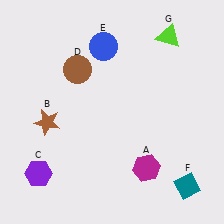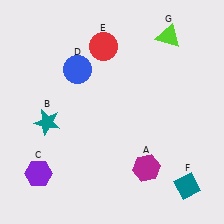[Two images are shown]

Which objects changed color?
B changed from brown to teal. D changed from brown to blue. E changed from blue to red.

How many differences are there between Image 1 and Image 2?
There are 3 differences between the two images.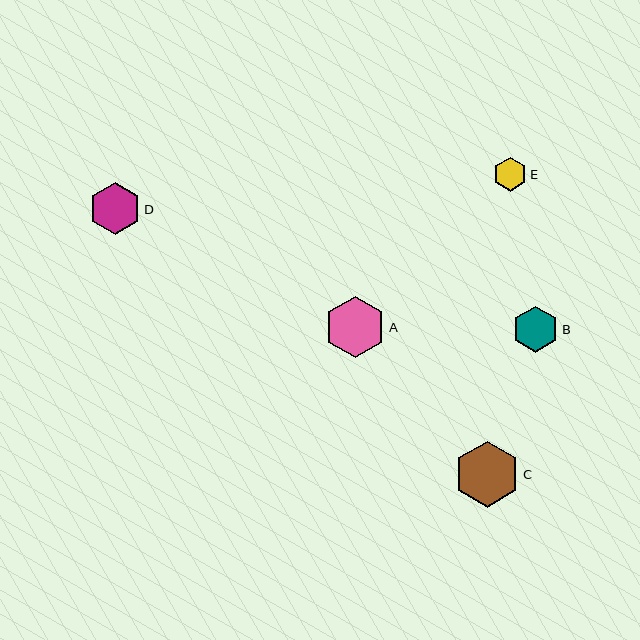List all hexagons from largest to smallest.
From largest to smallest: C, A, D, B, E.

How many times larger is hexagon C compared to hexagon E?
Hexagon C is approximately 2.0 times the size of hexagon E.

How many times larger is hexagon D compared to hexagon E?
Hexagon D is approximately 1.6 times the size of hexagon E.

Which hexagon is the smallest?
Hexagon E is the smallest with a size of approximately 34 pixels.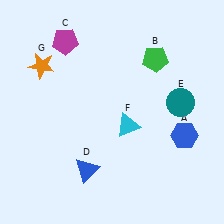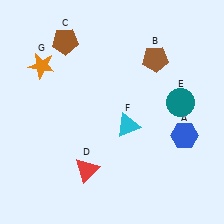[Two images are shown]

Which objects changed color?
B changed from green to brown. C changed from magenta to brown. D changed from blue to red.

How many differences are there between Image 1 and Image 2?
There are 3 differences between the two images.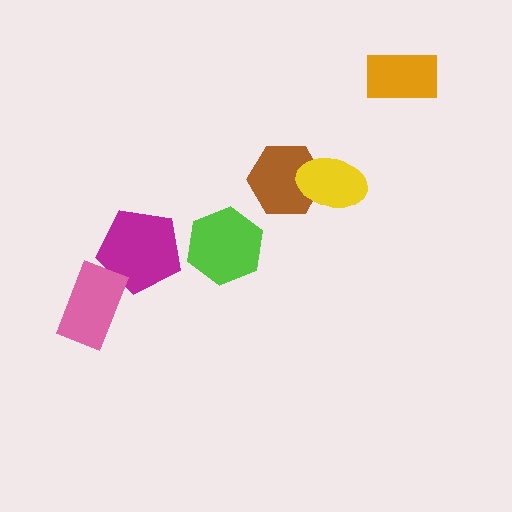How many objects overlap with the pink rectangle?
1 object overlaps with the pink rectangle.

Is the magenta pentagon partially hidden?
Yes, it is partially covered by another shape.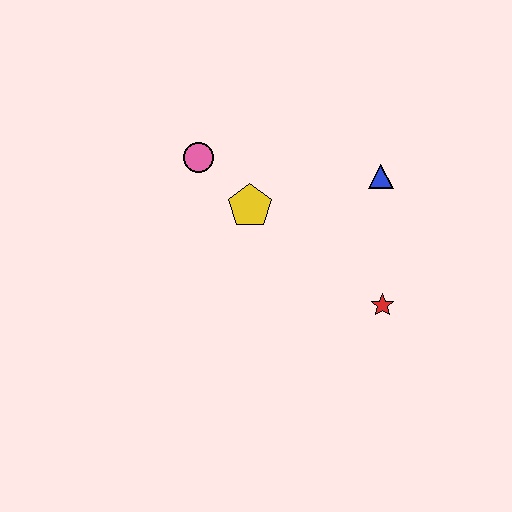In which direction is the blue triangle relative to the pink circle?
The blue triangle is to the right of the pink circle.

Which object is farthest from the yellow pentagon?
The red star is farthest from the yellow pentagon.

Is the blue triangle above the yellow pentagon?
Yes